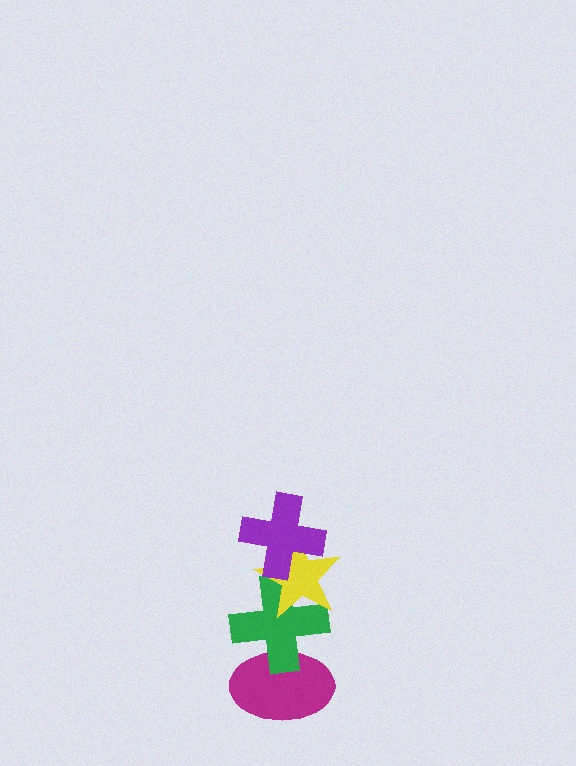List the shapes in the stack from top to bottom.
From top to bottom: the purple cross, the yellow star, the green cross, the magenta ellipse.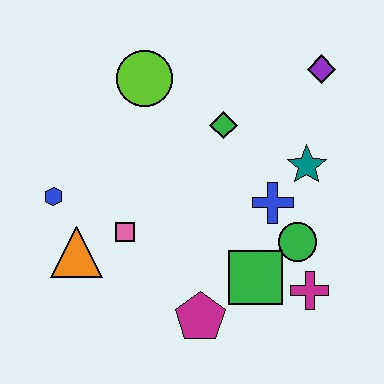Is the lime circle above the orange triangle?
Yes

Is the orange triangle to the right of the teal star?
No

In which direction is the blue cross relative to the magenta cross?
The blue cross is above the magenta cross.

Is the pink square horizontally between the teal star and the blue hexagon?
Yes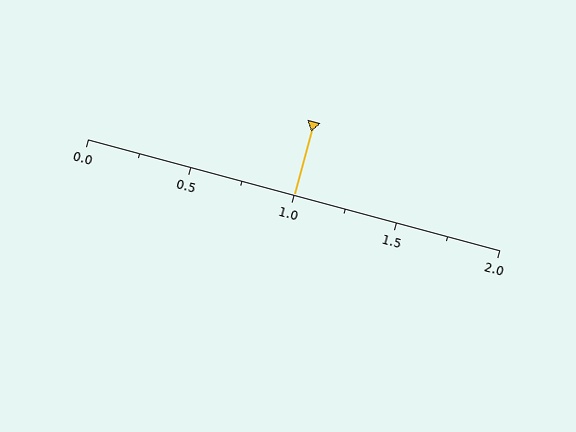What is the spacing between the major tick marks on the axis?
The major ticks are spaced 0.5 apart.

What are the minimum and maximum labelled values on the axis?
The axis runs from 0.0 to 2.0.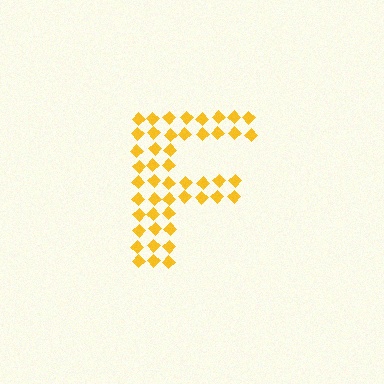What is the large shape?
The large shape is the letter F.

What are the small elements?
The small elements are diamonds.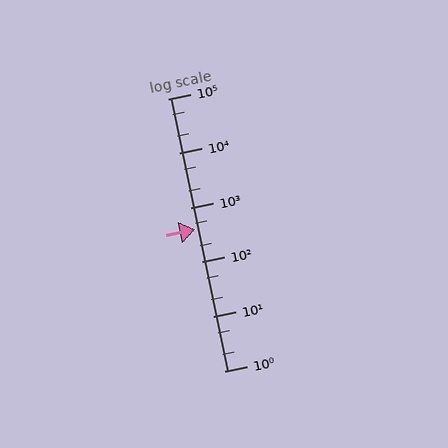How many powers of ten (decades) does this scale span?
The scale spans 5 decades, from 1 to 100000.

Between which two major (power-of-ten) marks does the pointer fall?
The pointer is between 100 and 1000.